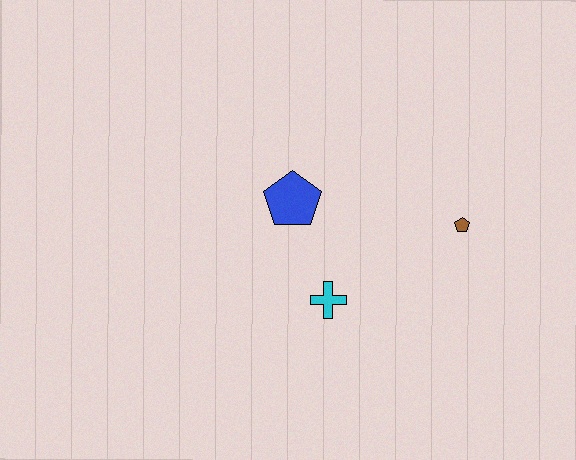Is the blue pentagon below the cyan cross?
No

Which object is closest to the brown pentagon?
The cyan cross is closest to the brown pentagon.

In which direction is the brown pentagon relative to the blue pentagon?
The brown pentagon is to the right of the blue pentagon.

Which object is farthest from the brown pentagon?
The blue pentagon is farthest from the brown pentagon.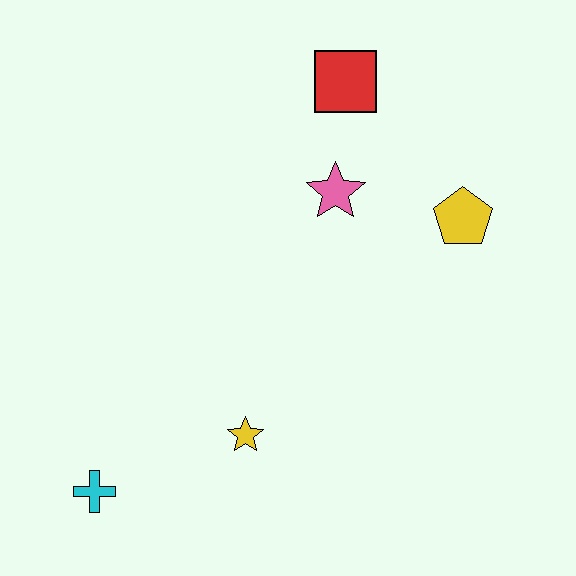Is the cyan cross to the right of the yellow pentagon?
No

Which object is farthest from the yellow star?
The red square is farthest from the yellow star.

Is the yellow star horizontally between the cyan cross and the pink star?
Yes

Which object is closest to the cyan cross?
The yellow star is closest to the cyan cross.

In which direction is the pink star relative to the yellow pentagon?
The pink star is to the left of the yellow pentagon.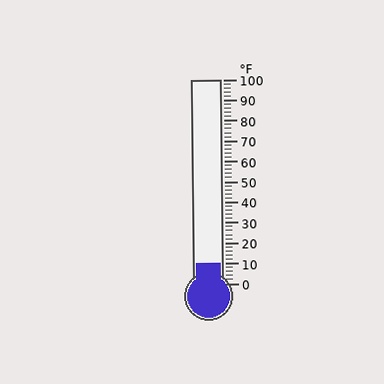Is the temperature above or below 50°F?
The temperature is below 50°F.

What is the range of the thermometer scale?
The thermometer scale ranges from 0°F to 100°F.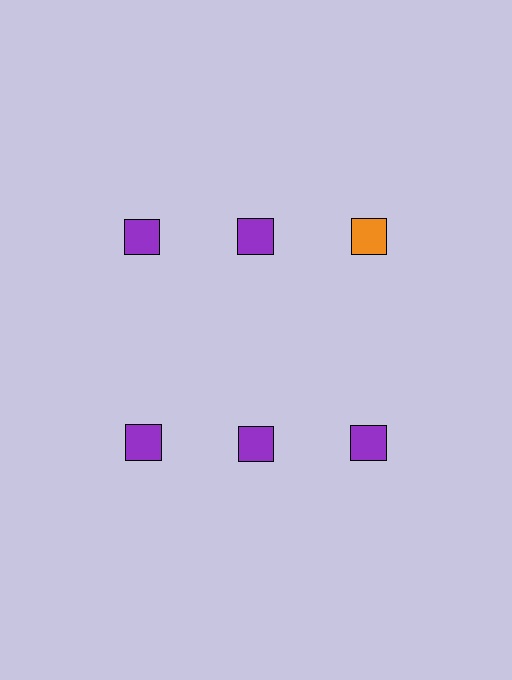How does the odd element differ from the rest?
It has a different color: orange instead of purple.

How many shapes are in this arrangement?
There are 6 shapes arranged in a grid pattern.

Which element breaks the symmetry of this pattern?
The orange square in the top row, center column breaks the symmetry. All other shapes are purple squares.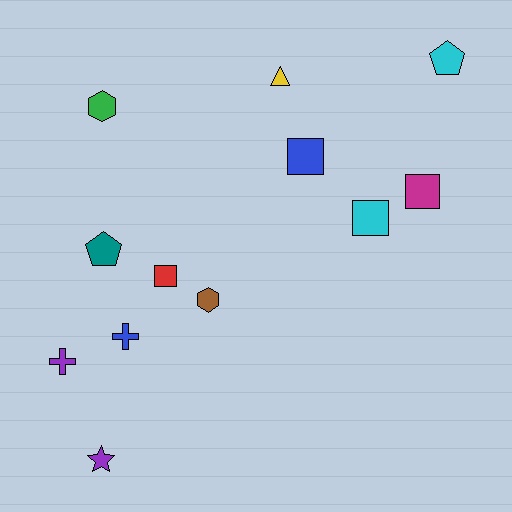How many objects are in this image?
There are 12 objects.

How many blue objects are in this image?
There are 2 blue objects.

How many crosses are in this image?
There are 2 crosses.